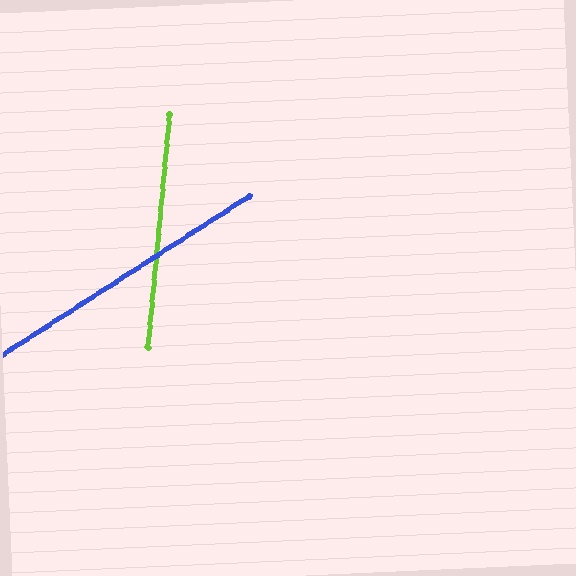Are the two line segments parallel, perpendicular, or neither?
Neither parallel nor perpendicular — they differ by about 52°.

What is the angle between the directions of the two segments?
Approximately 52 degrees.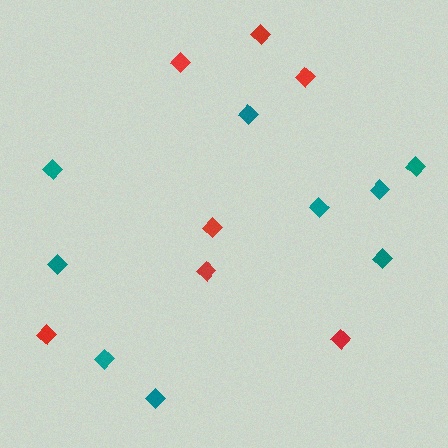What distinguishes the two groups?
There are 2 groups: one group of teal diamonds (9) and one group of red diamonds (7).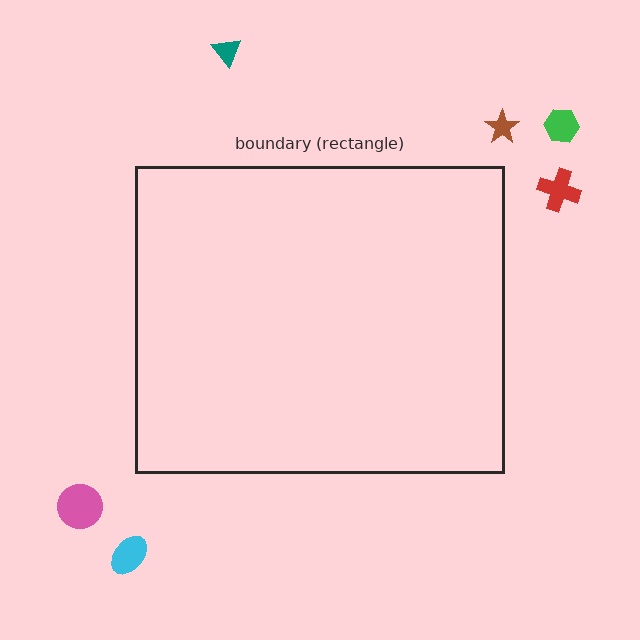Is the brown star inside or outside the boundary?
Outside.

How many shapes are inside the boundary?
0 inside, 6 outside.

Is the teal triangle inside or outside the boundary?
Outside.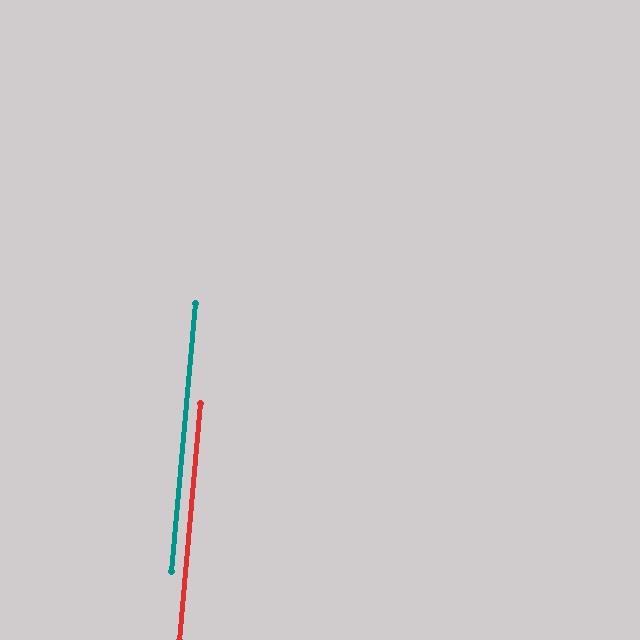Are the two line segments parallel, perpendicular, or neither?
Parallel — their directions differ by only 0.4°.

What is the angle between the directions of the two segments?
Approximately 0 degrees.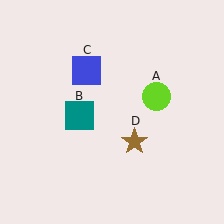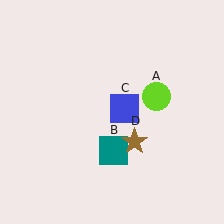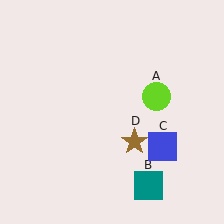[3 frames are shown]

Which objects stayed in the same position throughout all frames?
Lime circle (object A) and brown star (object D) remained stationary.